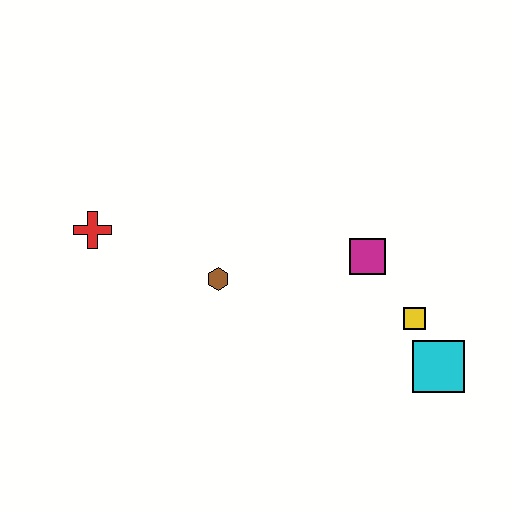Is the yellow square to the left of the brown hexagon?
No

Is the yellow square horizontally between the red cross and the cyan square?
Yes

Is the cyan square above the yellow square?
No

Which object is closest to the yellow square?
The cyan square is closest to the yellow square.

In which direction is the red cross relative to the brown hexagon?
The red cross is to the left of the brown hexagon.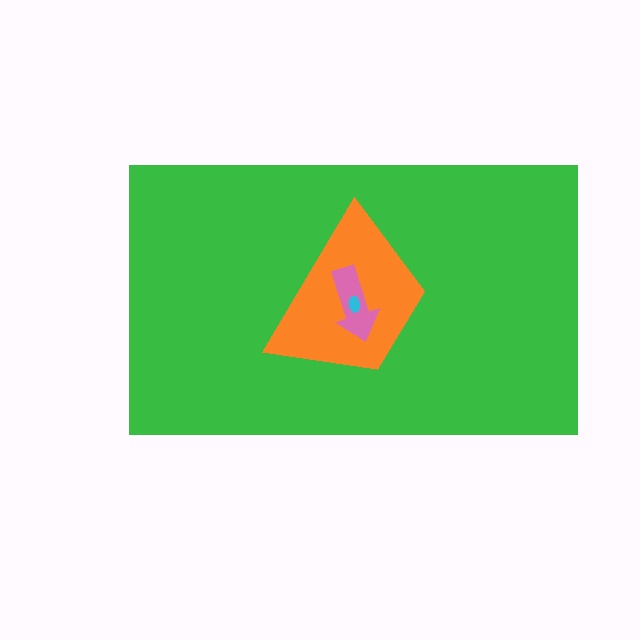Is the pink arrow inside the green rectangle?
Yes.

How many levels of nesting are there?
4.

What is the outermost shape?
The green rectangle.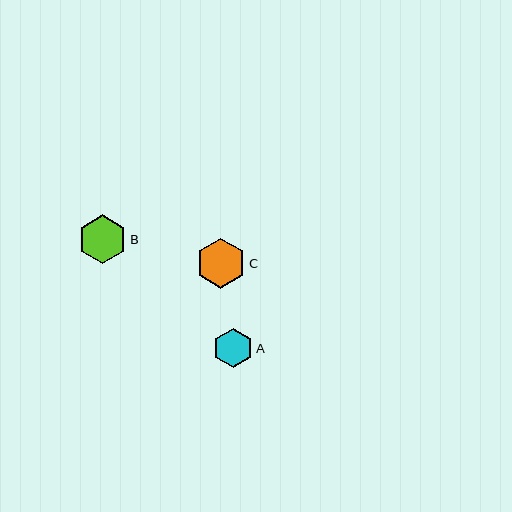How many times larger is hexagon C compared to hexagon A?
Hexagon C is approximately 1.3 times the size of hexagon A.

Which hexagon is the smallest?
Hexagon A is the smallest with a size of approximately 40 pixels.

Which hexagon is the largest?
Hexagon C is the largest with a size of approximately 50 pixels.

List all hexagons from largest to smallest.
From largest to smallest: C, B, A.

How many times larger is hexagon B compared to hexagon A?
Hexagon B is approximately 1.2 times the size of hexagon A.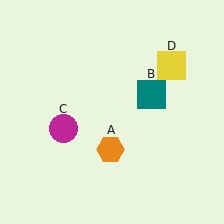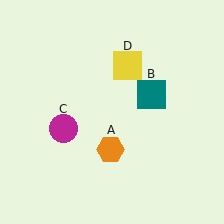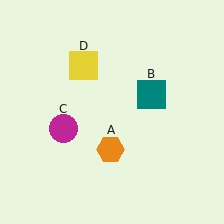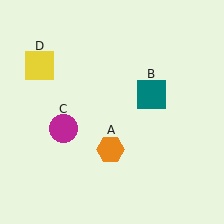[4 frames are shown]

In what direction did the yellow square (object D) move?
The yellow square (object D) moved left.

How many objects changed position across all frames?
1 object changed position: yellow square (object D).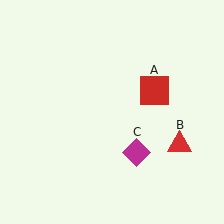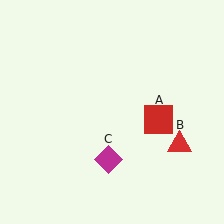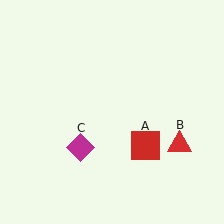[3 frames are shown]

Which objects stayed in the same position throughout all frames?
Red triangle (object B) remained stationary.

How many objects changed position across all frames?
2 objects changed position: red square (object A), magenta diamond (object C).